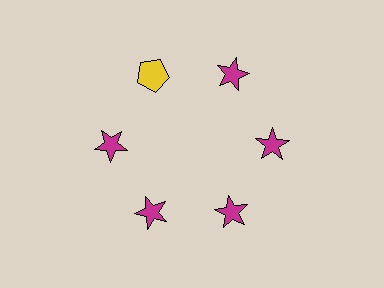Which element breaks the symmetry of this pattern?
The yellow pentagon at roughly the 11 o'clock position breaks the symmetry. All other shapes are magenta stars.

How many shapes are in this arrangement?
There are 6 shapes arranged in a ring pattern.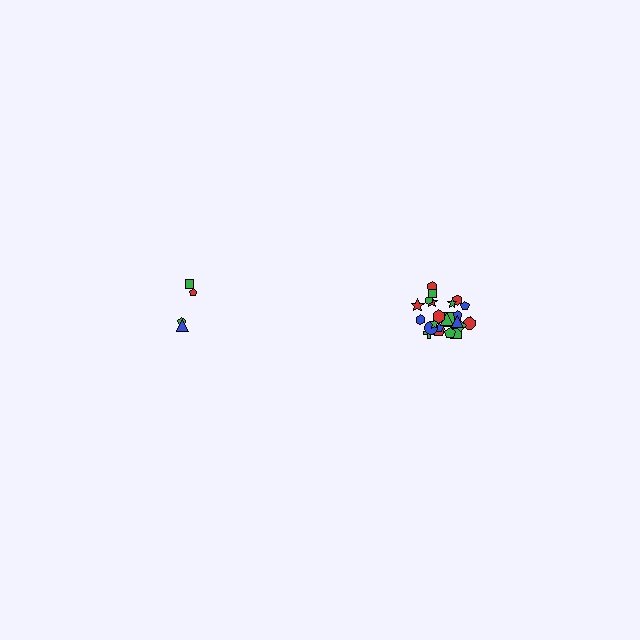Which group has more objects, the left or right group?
The right group.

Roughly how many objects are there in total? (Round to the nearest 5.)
Roughly 30 objects in total.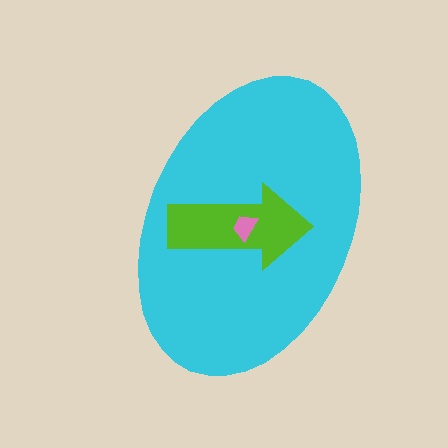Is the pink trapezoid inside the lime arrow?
Yes.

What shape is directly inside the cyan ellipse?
The lime arrow.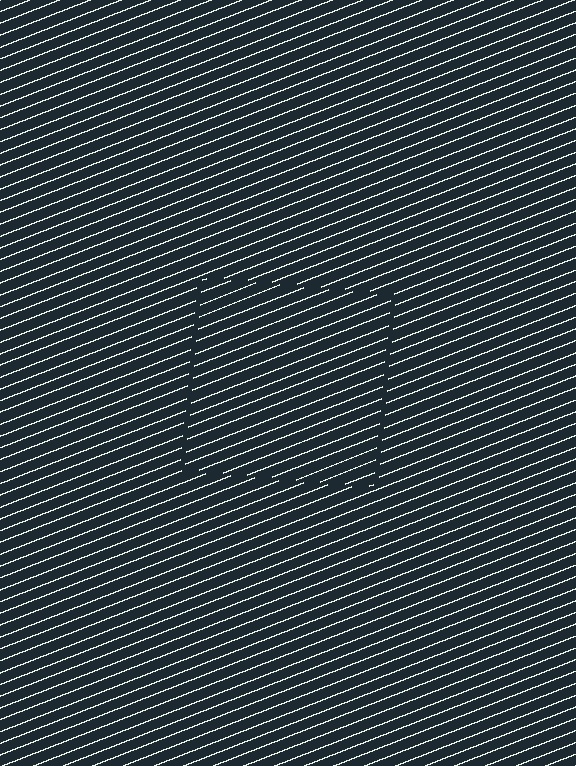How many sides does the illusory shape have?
4 sides — the line-ends trace a square.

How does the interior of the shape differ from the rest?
The interior of the shape contains the same grating, shifted by half a period — the contour is defined by the phase discontinuity where line-ends from the inner and outer gratings abut.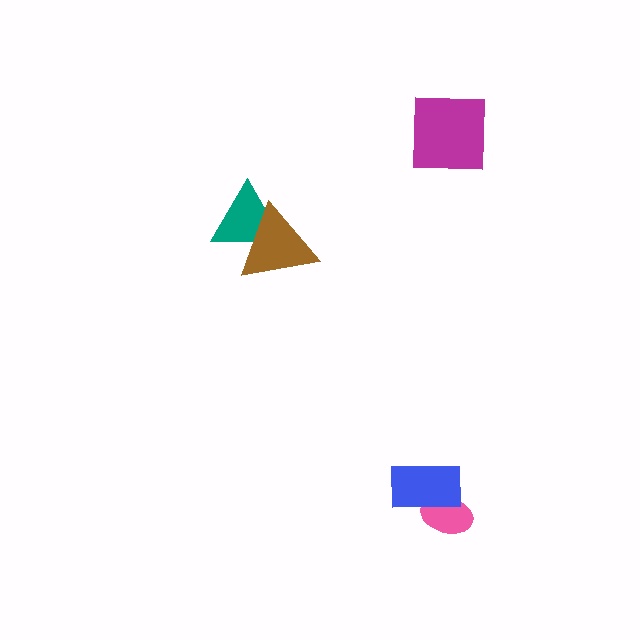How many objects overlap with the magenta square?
0 objects overlap with the magenta square.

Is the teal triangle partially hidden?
Yes, it is partially covered by another shape.